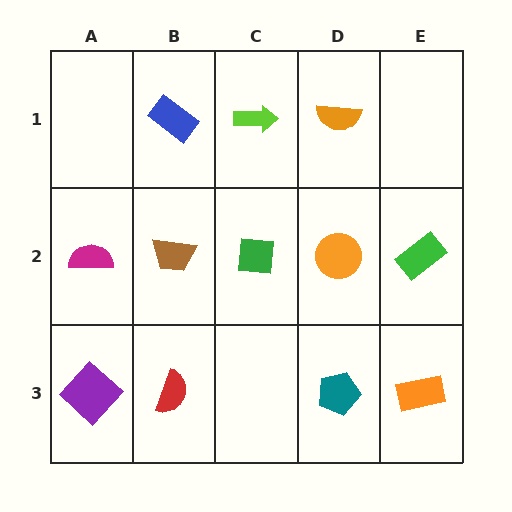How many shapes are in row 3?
4 shapes.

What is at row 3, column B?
A red semicircle.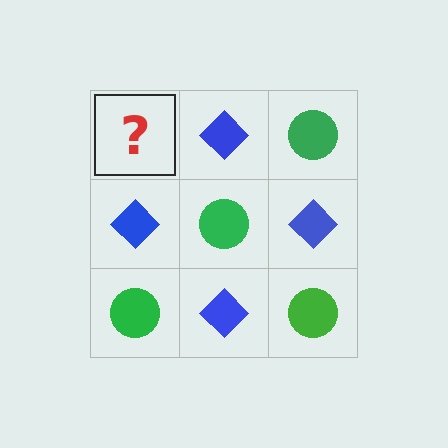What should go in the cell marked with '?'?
The missing cell should contain a green circle.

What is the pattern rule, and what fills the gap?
The rule is that it alternates green circle and blue diamond in a checkerboard pattern. The gap should be filled with a green circle.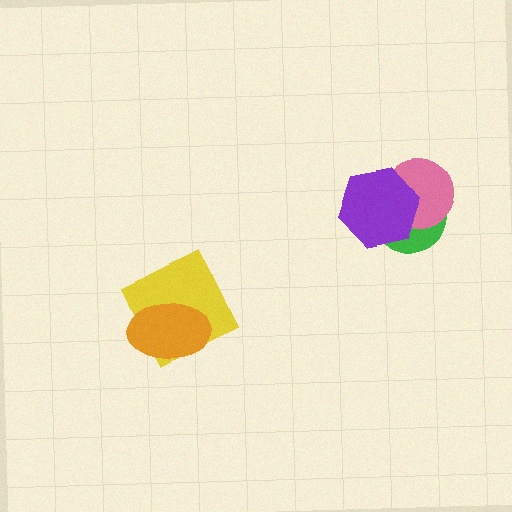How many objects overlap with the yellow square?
1 object overlaps with the yellow square.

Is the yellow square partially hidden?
Yes, it is partially covered by another shape.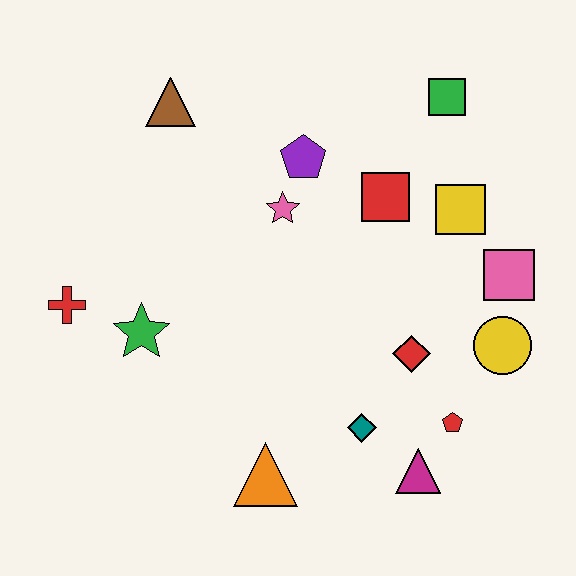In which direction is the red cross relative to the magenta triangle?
The red cross is to the left of the magenta triangle.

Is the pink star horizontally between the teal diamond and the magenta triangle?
No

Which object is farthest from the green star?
The green square is farthest from the green star.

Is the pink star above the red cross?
Yes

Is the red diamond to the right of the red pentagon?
No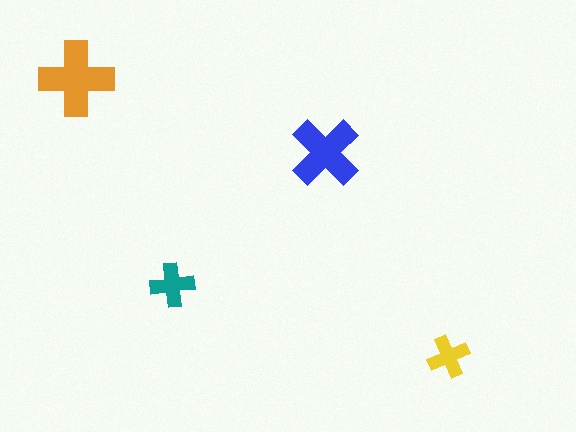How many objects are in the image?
There are 4 objects in the image.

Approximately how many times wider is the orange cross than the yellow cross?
About 2 times wider.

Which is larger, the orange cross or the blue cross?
The orange one.